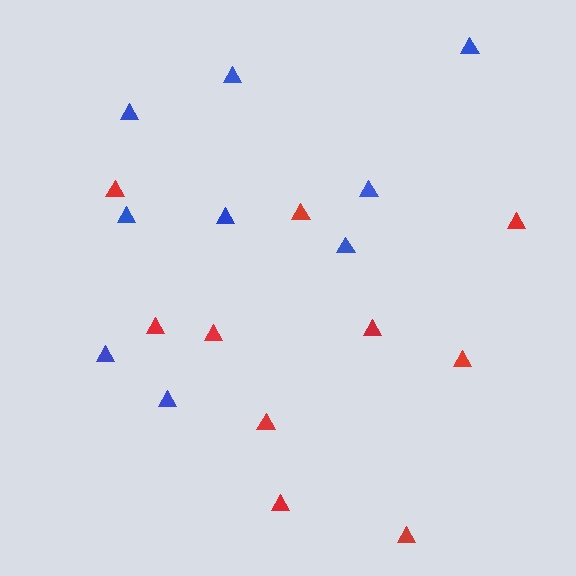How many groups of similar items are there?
There are 2 groups: one group of red triangles (10) and one group of blue triangles (9).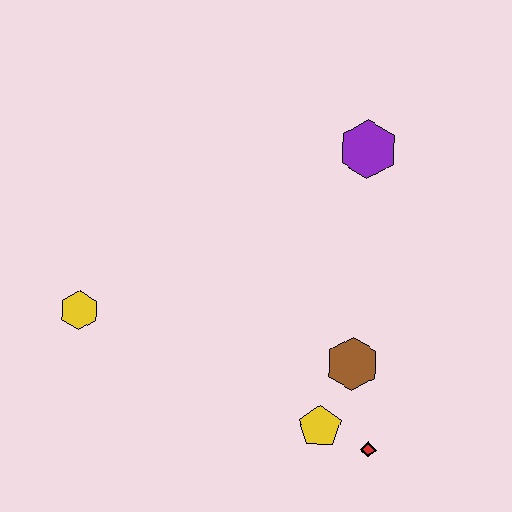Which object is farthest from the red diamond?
The yellow hexagon is farthest from the red diamond.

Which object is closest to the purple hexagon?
The brown hexagon is closest to the purple hexagon.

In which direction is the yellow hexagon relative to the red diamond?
The yellow hexagon is to the left of the red diamond.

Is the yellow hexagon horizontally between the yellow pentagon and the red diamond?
No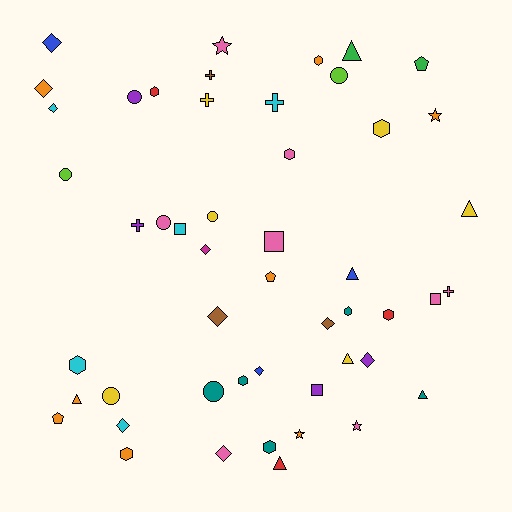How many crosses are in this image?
There are 5 crosses.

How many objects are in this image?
There are 50 objects.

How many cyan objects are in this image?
There are 5 cyan objects.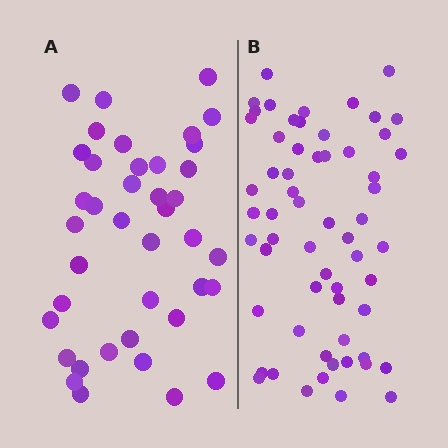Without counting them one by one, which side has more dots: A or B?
Region B (the right region) has more dots.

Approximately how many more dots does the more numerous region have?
Region B has approximately 20 more dots than region A.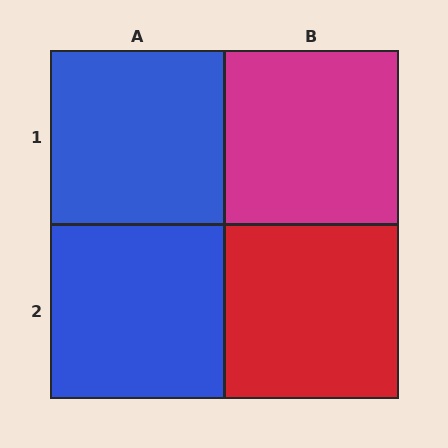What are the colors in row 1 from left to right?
Blue, magenta.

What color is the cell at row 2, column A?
Blue.